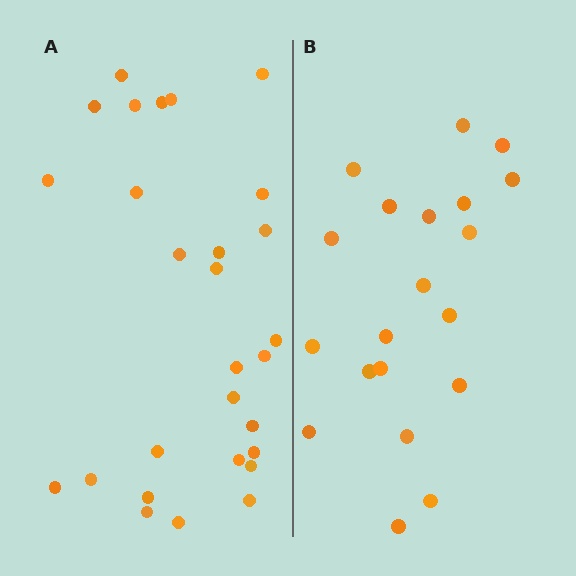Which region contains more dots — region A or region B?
Region A (the left region) has more dots.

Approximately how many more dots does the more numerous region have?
Region A has roughly 8 or so more dots than region B.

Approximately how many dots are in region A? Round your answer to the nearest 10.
About 30 dots. (The exact count is 28, which rounds to 30.)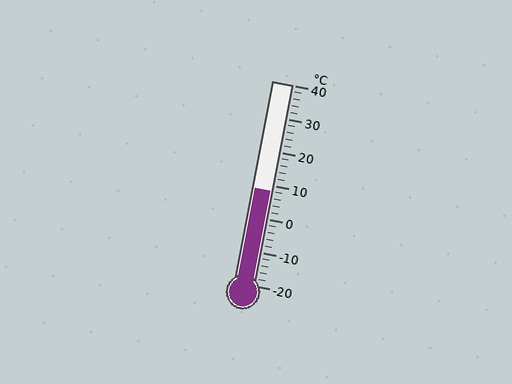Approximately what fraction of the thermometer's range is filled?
The thermometer is filled to approximately 45% of its range.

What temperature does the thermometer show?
The thermometer shows approximately 8°C.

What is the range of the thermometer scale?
The thermometer scale ranges from -20°C to 40°C.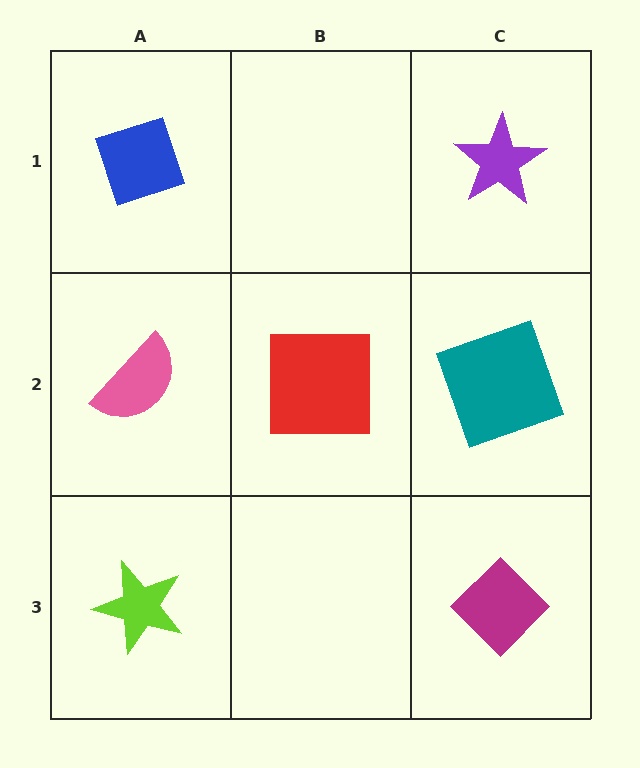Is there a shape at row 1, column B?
No, that cell is empty.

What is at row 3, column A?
A lime star.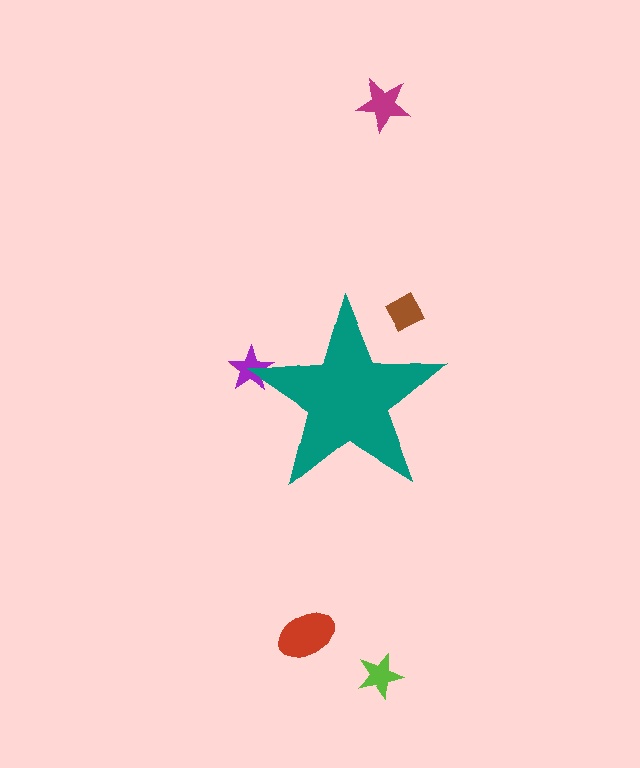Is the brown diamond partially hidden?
Yes, the brown diamond is partially hidden behind the teal star.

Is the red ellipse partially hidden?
No, the red ellipse is fully visible.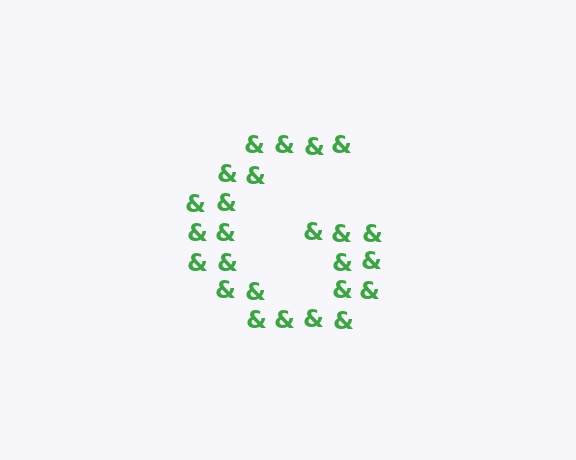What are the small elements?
The small elements are ampersands.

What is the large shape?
The large shape is the letter G.